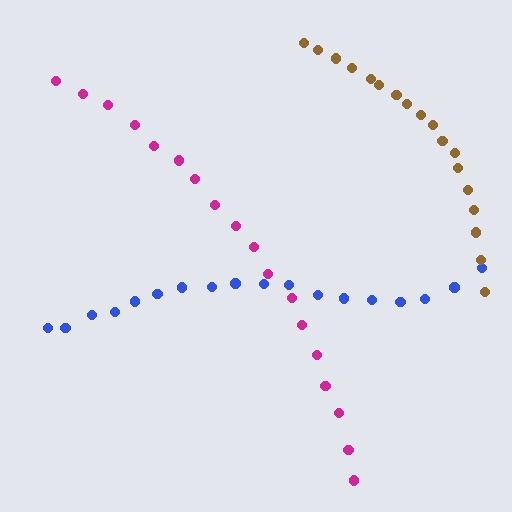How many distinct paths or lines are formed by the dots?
There are 3 distinct paths.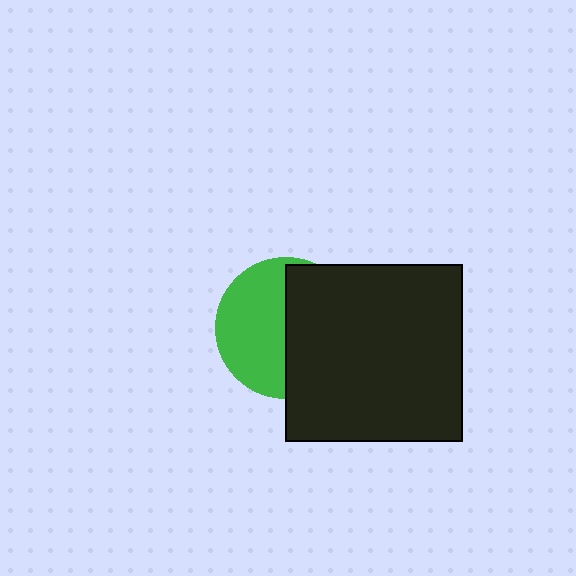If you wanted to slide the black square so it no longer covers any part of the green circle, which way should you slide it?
Slide it right — that is the most direct way to separate the two shapes.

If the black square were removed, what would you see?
You would see the complete green circle.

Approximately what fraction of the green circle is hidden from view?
Roughly 50% of the green circle is hidden behind the black square.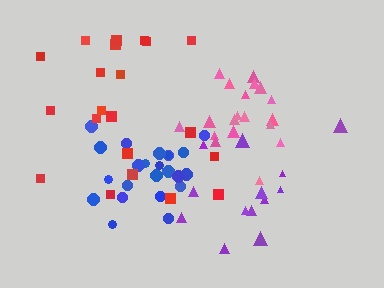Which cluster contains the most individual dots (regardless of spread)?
Blue (23).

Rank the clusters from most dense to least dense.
pink, blue, red, purple.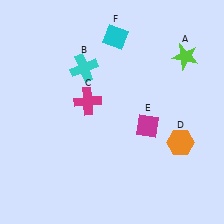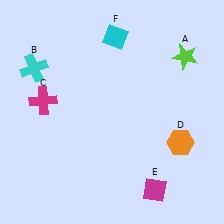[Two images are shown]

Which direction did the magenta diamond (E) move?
The magenta diamond (E) moved down.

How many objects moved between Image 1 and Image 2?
3 objects moved between the two images.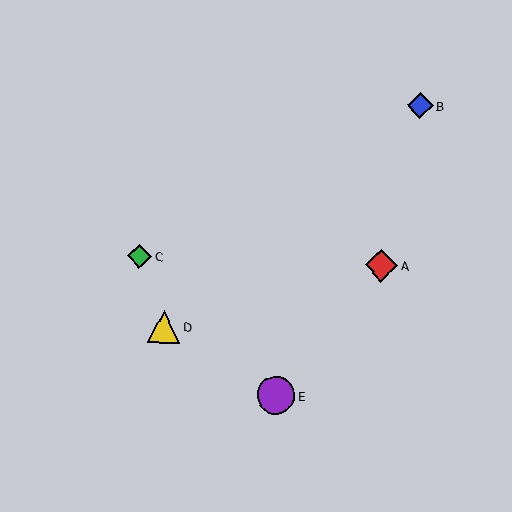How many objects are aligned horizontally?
2 objects (A, C) are aligned horizontally.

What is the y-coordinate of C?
Object C is at y≈256.